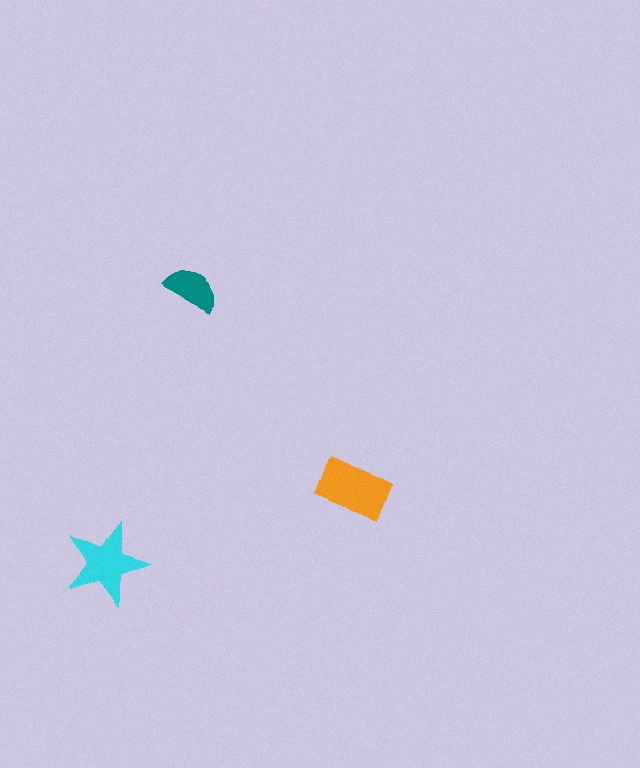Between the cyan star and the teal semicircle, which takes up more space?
The cyan star.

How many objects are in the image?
There are 3 objects in the image.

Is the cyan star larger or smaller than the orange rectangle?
Smaller.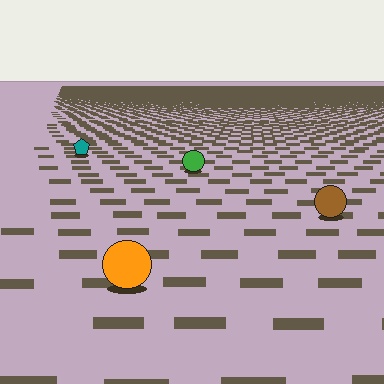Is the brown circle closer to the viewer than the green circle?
Yes. The brown circle is closer — you can tell from the texture gradient: the ground texture is coarser near it.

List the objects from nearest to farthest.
From nearest to farthest: the orange circle, the brown circle, the green circle, the teal pentagon.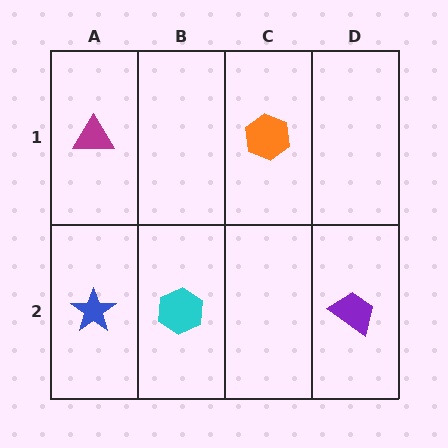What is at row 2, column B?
A cyan hexagon.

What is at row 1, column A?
A magenta triangle.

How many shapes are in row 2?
3 shapes.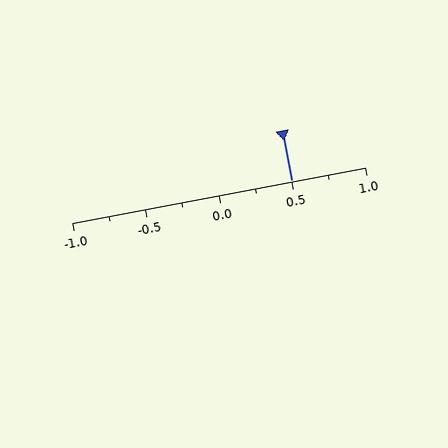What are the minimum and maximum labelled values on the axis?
The axis runs from -1.0 to 1.0.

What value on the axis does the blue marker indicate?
The marker indicates approximately 0.5.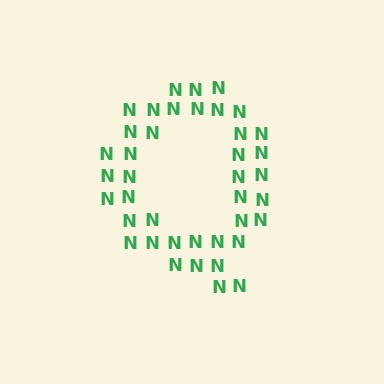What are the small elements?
The small elements are letter N's.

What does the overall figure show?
The overall figure shows the letter Q.